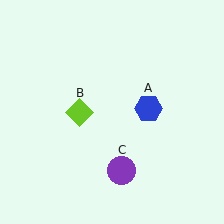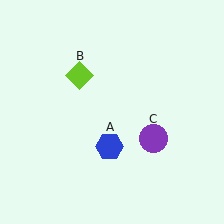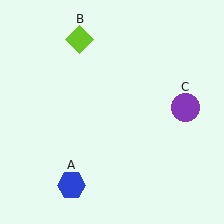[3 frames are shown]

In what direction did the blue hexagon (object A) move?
The blue hexagon (object A) moved down and to the left.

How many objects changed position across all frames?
3 objects changed position: blue hexagon (object A), lime diamond (object B), purple circle (object C).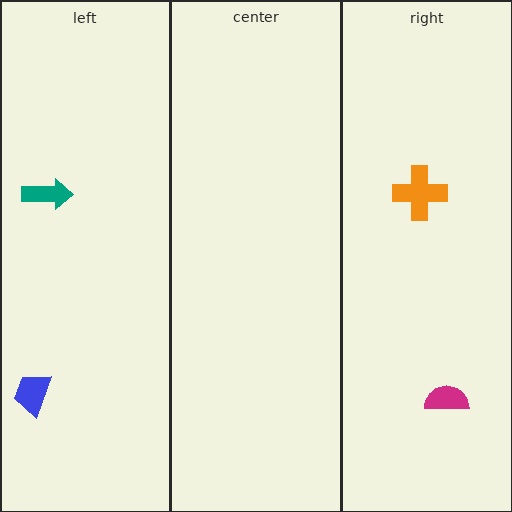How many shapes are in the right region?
2.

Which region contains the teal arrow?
The left region.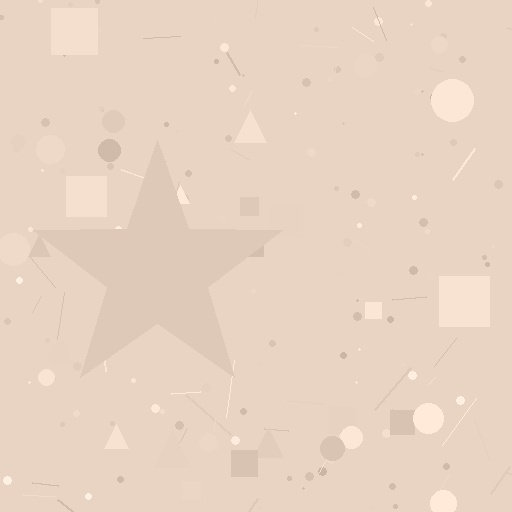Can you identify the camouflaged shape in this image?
The camouflaged shape is a star.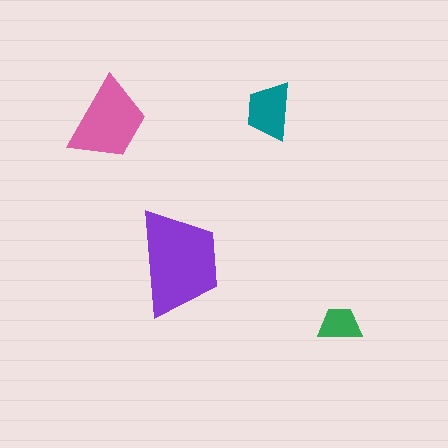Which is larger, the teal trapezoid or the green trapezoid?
The teal one.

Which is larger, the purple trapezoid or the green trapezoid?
The purple one.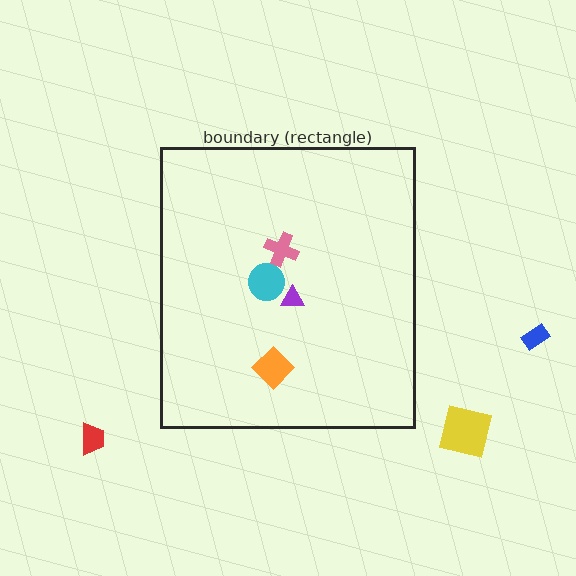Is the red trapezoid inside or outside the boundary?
Outside.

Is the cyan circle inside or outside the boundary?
Inside.